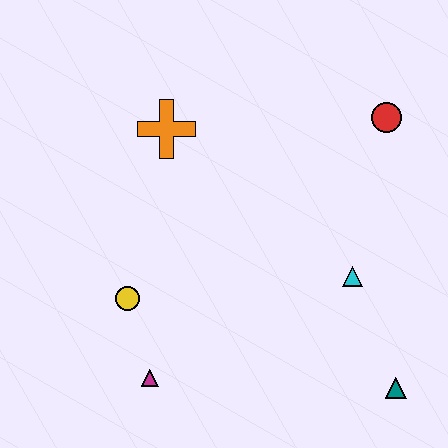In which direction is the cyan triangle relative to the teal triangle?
The cyan triangle is above the teal triangle.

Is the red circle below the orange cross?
No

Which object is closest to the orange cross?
The yellow circle is closest to the orange cross.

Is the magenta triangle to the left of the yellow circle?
No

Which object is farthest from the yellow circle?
The red circle is farthest from the yellow circle.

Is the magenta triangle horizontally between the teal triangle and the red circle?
No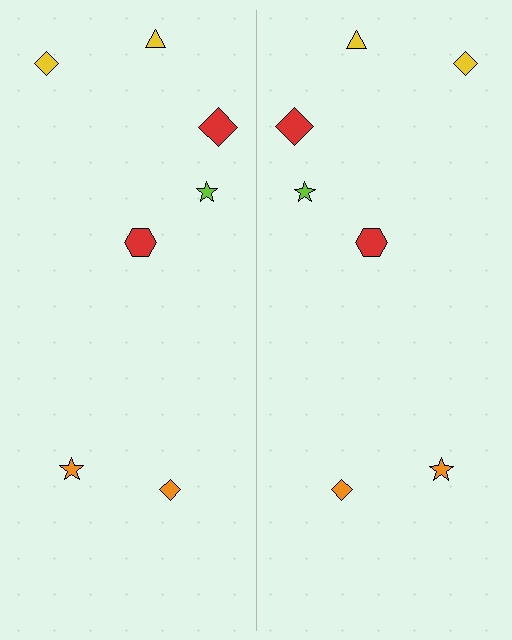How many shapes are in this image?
There are 14 shapes in this image.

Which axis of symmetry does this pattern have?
The pattern has a vertical axis of symmetry running through the center of the image.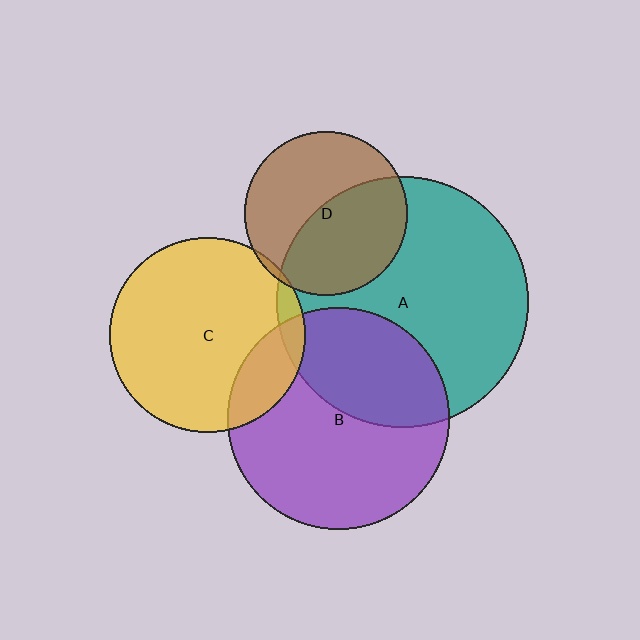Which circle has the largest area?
Circle A (teal).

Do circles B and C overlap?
Yes.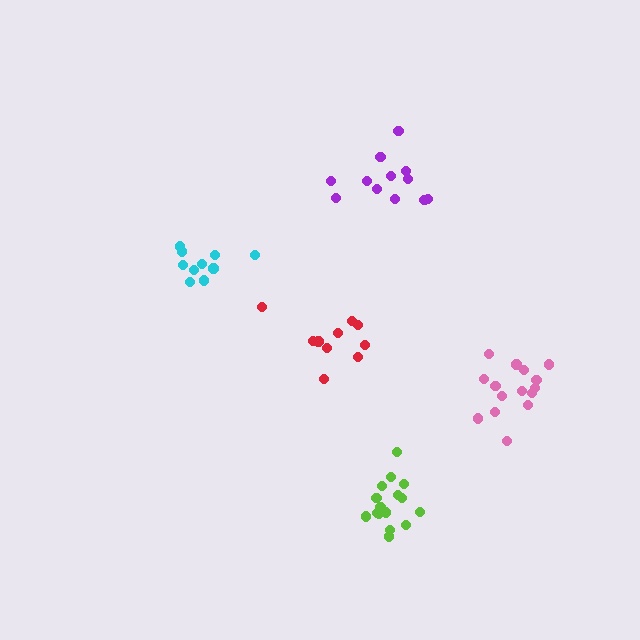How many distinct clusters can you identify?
There are 5 distinct clusters.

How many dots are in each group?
Group 1: 10 dots, Group 2: 12 dots, Group 3: 16 dots, Group 4: 10 dots, Group 5: 16 dots (64 total).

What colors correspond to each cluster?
The clusters are colored: red, purple, lime, cyan, pink.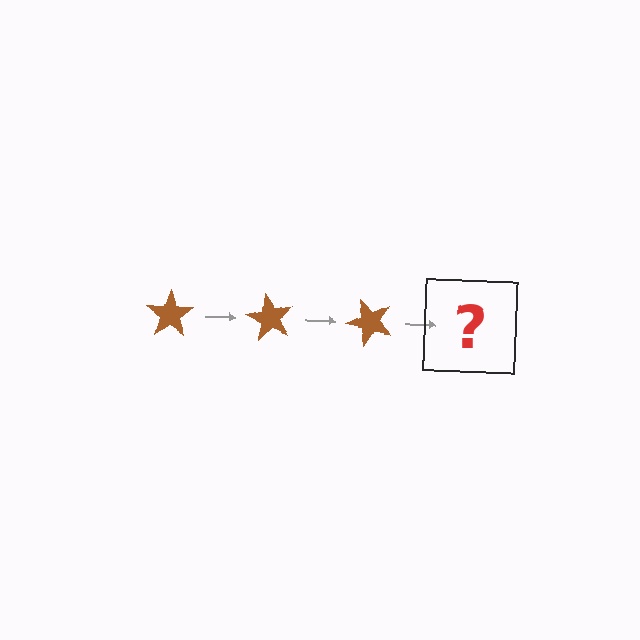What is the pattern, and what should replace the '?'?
The pattern is that the star rotates 60 degrees each step. The '?' should be a brown star rotated 180 degrees.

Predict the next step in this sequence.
The next step is a brown star rotated 180 degrees.